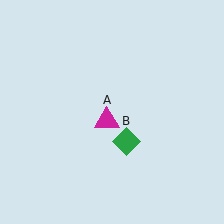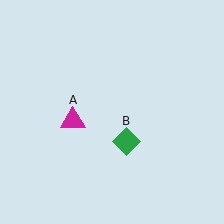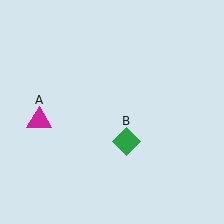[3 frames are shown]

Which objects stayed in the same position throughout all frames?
Green diamond (object B) remained stationary.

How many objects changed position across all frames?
1 object changed position: magenta triangle (object A).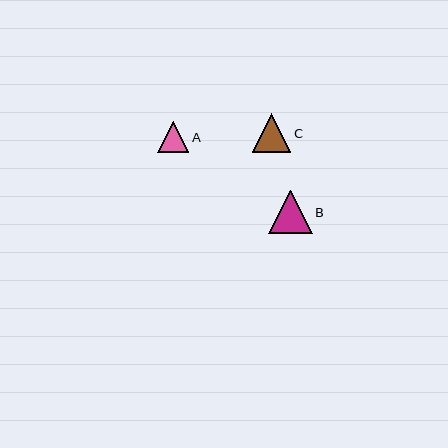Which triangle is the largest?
Triangle B is the largest with a size of approximately 44 pixels.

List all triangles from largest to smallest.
From largest to smallest: B, C, A.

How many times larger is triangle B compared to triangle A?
Triangle B is approximately 1.4 times the size of triangle A.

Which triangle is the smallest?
Triangle A is the smallest with a size of approximately 31 pixels.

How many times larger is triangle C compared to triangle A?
Triangle C is approximately 1.2 times the size of triangle A.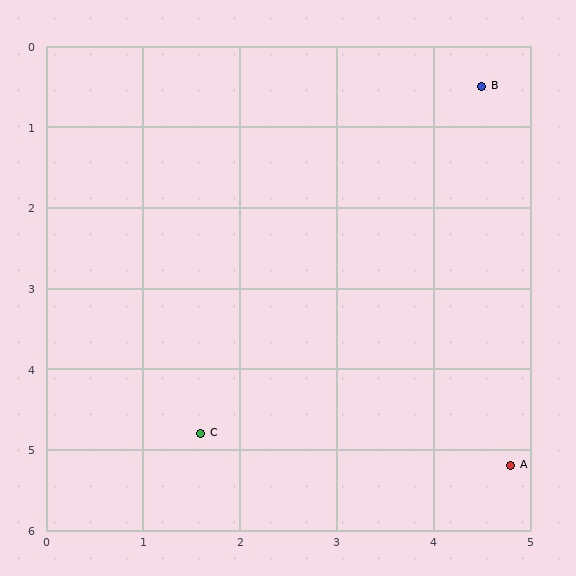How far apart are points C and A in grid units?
Points C and A are about 3.2 grid units apart.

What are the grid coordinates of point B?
Point B is at approximately (4.5, 0.5).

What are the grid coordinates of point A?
Point A is at approximately (4.8, 5.2).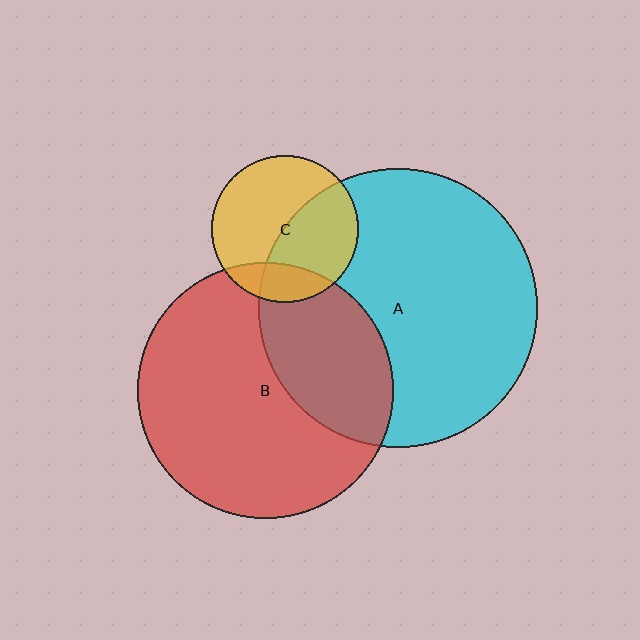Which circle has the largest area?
Circle A (cyan).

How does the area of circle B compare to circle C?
Approximately 3.0 times.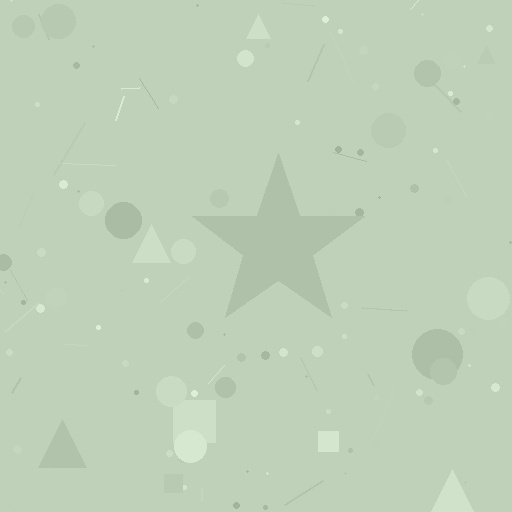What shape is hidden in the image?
A star is hidden in the image.